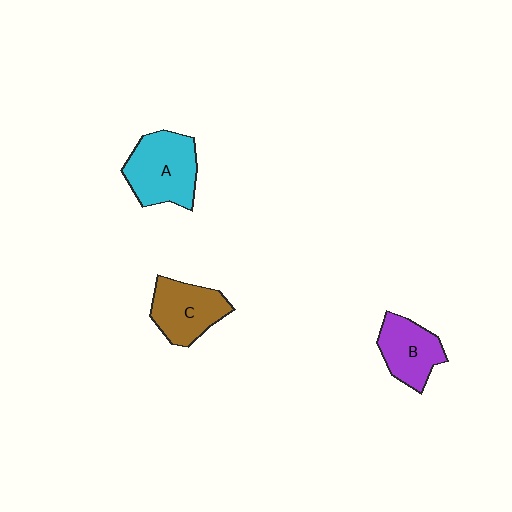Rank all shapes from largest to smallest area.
From largest to smallest: A (cyan), C (brown), B (purple).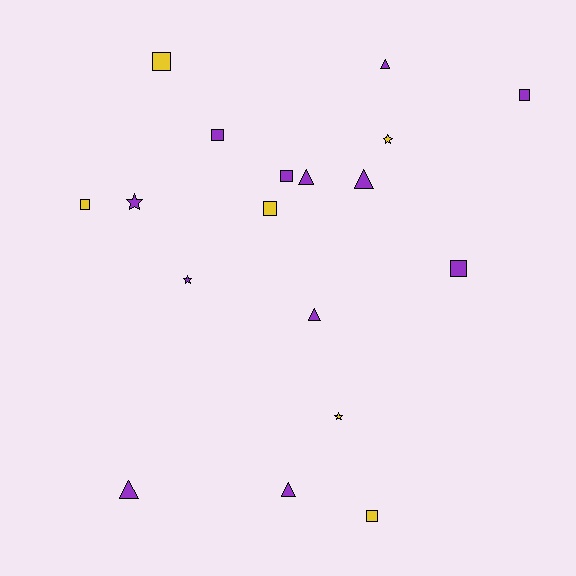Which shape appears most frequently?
Square, with 8 objects.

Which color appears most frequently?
Purple, with 12 objects.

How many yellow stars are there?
There are 2 yellow stars.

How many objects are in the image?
There are 18 objects.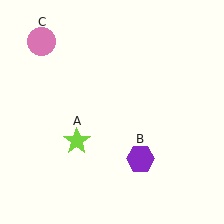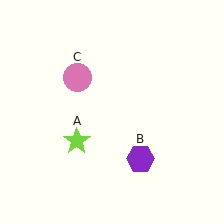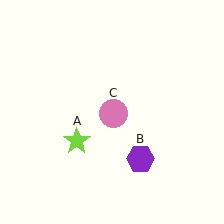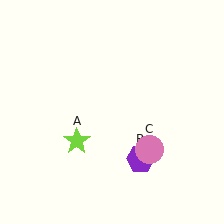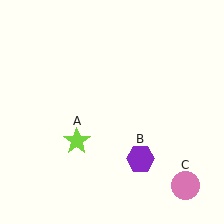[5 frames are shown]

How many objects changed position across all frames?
1 object changed position: pink circle (object C).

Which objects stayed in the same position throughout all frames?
Lime star (object A) and purple hexagon (object B) remained stationary.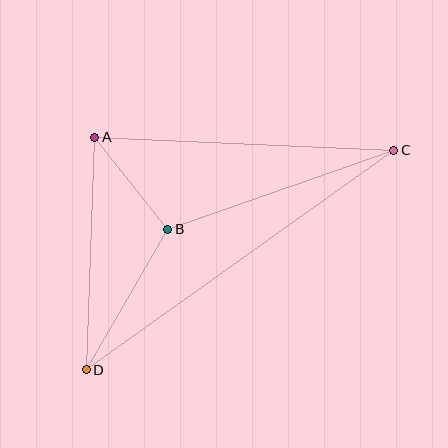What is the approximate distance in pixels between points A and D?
The distance between A and D is approximately 233 pixels.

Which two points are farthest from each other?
Points C and D are farthest from each other.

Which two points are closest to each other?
Points A and B are closest to each other.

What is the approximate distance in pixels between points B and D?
The distance between B and D is approximately 162 pixels.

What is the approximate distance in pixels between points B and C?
The distance between B and C is approximately 240 pixels.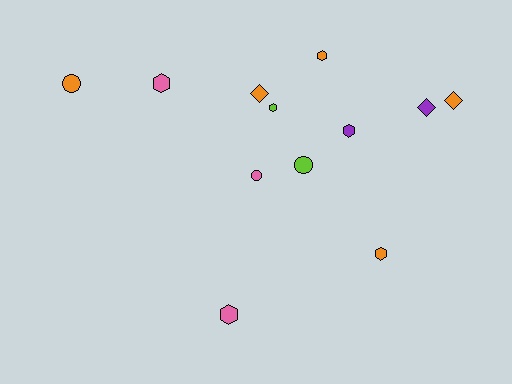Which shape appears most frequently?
Hexagon, with 6 objects.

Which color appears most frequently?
Orange, with 5 objects.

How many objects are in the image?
There are 12 objects.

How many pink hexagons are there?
There are 2 pink hexagons.